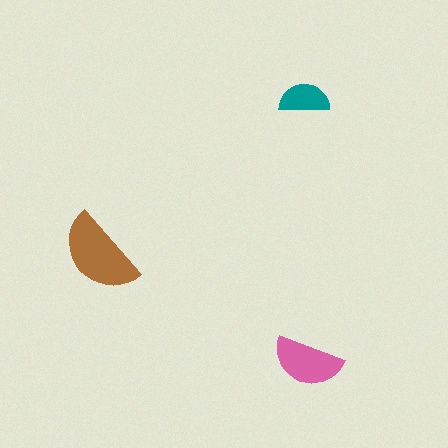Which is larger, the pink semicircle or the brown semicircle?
The brown one.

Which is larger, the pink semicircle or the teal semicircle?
The pink one.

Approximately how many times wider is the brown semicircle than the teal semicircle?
About 1.5 times wider.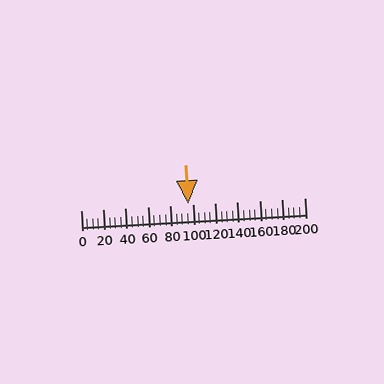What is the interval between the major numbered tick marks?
The major tick marks are spaced 20 units apart.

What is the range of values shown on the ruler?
The ruler shows values from 0 to 200.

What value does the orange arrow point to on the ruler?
The orange arrow points to approximately 96.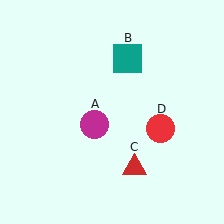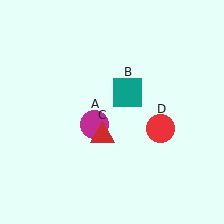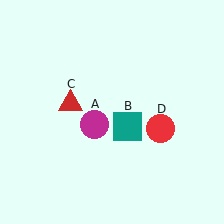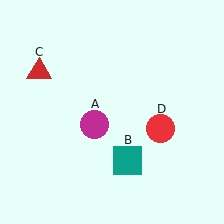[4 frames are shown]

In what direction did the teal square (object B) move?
The teal square (object B) moved down.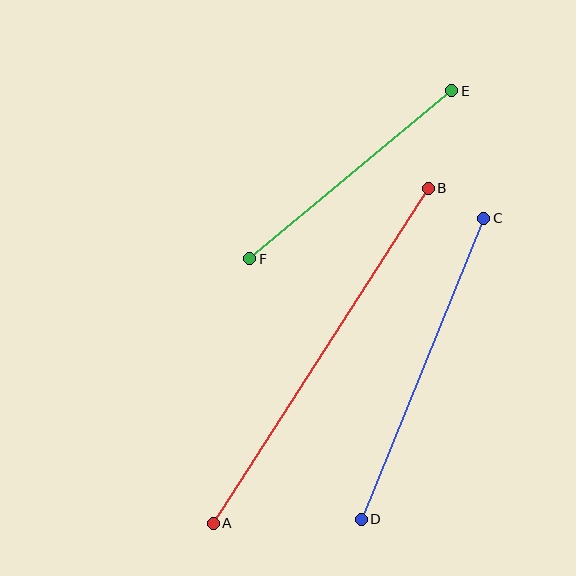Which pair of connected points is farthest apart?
Points A and B are farthest apart.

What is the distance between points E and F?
The distance is approximately 263 pixels.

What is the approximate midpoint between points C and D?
The midpoint is at approximately (423, 369) pixels.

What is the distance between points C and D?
The distance is approximately 325 pixels.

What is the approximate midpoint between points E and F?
The midpoint is at approximately (351, 175) pixels.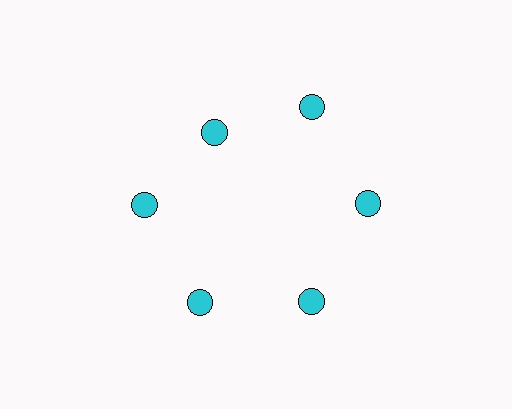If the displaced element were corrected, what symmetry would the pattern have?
It would have 6-fold rotational symmetry — the pattern would map onto itself every 60 degrees.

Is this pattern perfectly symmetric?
No. The 6 cyan circles are arranged in a ring, but one element near the 11 o'clock position is pulled inward toward the center, breaking the 6-fold rotational symmetry.